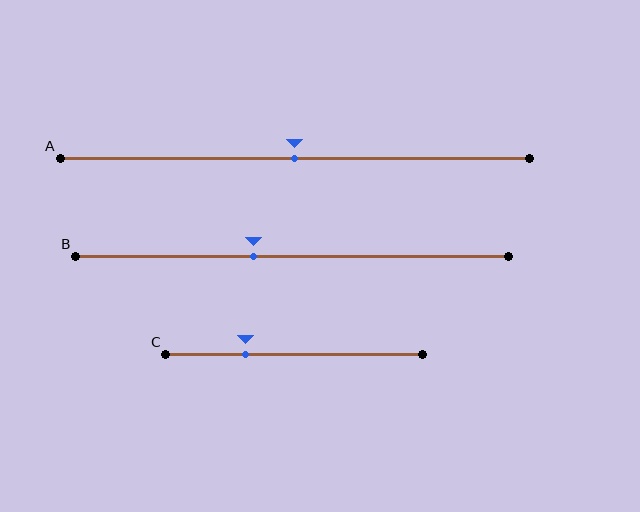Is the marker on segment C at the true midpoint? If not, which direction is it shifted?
No, the marker on segment C is shifted to the left by about 19% of the segment length.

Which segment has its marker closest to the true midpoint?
Segment A has its marker closest to the true midpoint.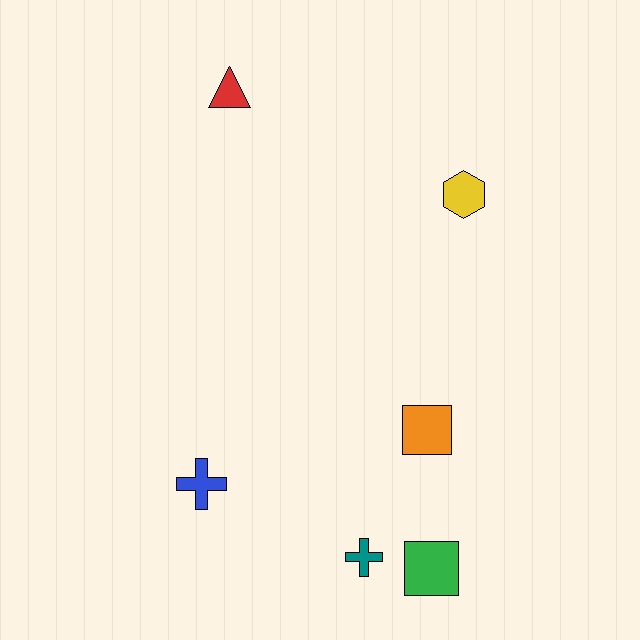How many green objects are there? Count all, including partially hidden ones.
There is 1 green object.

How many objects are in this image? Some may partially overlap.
There are 6 objects.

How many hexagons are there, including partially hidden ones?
There is 1 hexagon.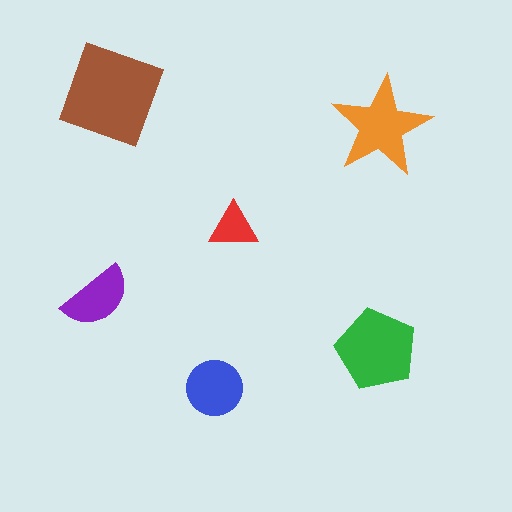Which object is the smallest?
The red triangle.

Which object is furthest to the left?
The purple semicircle is leftmost.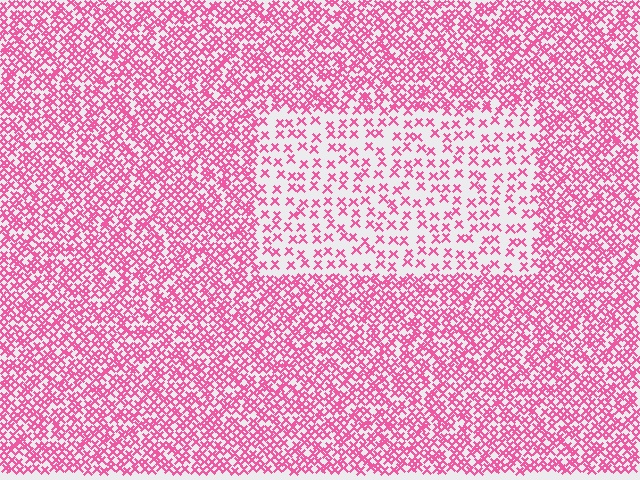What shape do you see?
I see a rectangle.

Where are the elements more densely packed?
The elements are more densely packed outside the rectangle boundary.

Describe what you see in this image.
The image contains small pink elements arranged at two different densities. A rectangle-shaped region is visible where the elements are less densely packed than the surrounding area.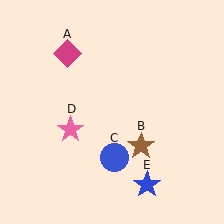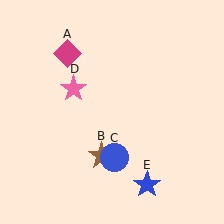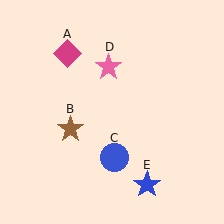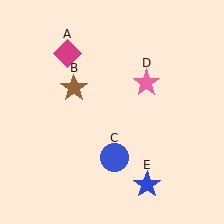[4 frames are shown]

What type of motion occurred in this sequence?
The brown star (object B), pink star (object D) rotated clockwise around the center of the scene.